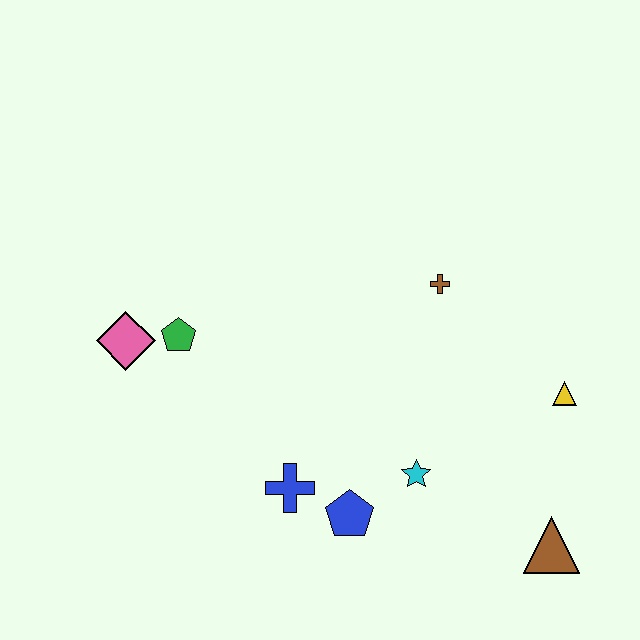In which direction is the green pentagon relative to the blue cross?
The green pentagon is above the blue cross.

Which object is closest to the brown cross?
The yellow triangle is closest to the brown cross.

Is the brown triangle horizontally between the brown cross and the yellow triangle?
Yes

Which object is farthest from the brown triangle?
The pink diamond is farthest from the brown triangle.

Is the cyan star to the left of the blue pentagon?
No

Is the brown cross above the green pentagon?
Yes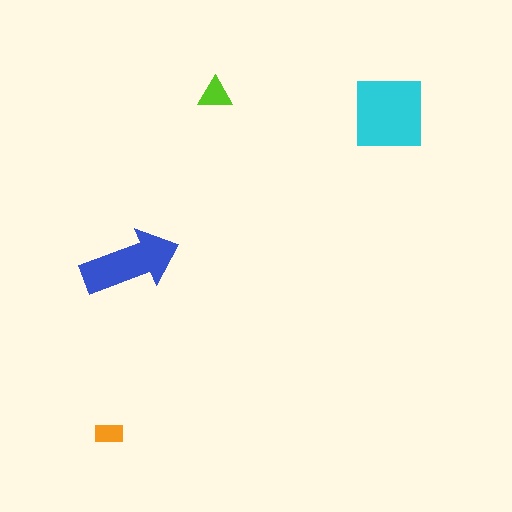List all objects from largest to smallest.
The cyan square, the blue arrow, the lime triangle, the orange rectangle.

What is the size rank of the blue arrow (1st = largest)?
2nd.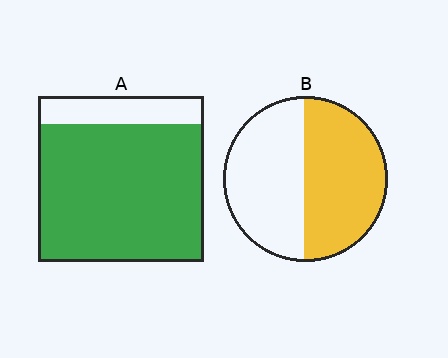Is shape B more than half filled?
Roughly half.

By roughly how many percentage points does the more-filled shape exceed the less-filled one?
By roughly 30 percentage points (A over B).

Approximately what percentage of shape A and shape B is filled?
A is approximately 85% and B is approximately 50%.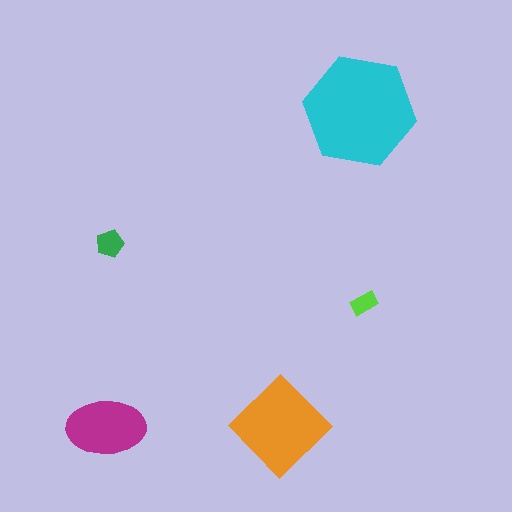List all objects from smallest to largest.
The lime rectangle, the green pentagon, the magenta ellipse, the orange diamond, the cyan hexagon.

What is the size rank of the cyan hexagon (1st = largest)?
1st.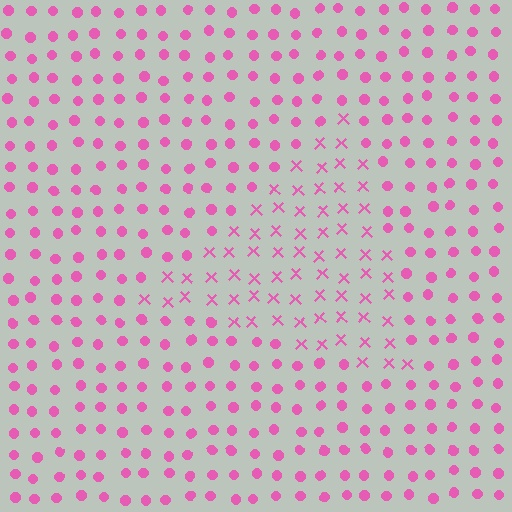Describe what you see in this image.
The image is filled with small pink elements arranged in a uniform grid. A triangle-shaped region contains X marks, while the surrounding area contains circles. The boundary is defined purely by the change in element shape.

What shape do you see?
I see a triangle.